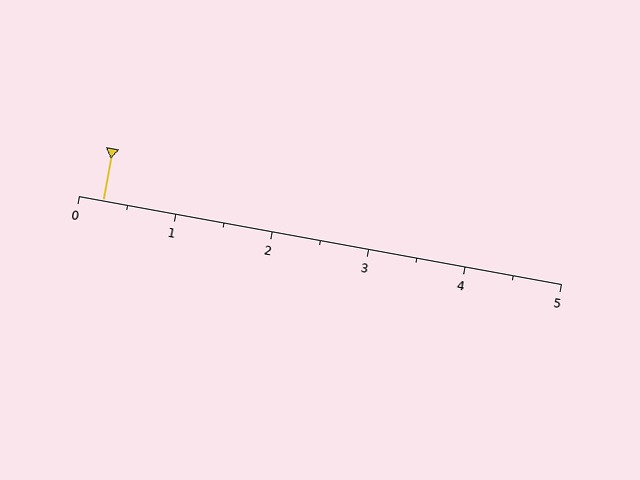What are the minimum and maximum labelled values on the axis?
The axis runs from 0 to 5.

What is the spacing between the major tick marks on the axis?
The major ticks are spaced 1 apart.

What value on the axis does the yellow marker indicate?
The marker indicates approximately 0.2.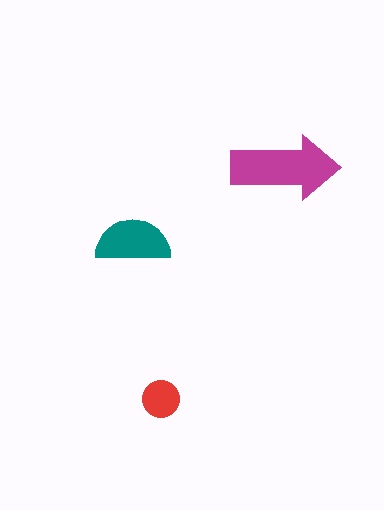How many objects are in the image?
There are 3 objects in the image.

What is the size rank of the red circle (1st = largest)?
3rd.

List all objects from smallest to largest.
The red circle, the teal semicircle, the magenta arrow.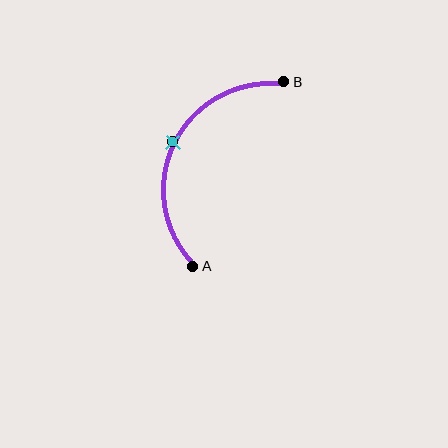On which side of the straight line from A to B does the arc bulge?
The arc bulges to the left of the straight line connecting A and B.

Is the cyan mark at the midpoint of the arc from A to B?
Yes. The cyan mark lies on the arc at equal arc-length from both A and B — it is the arc midpoint.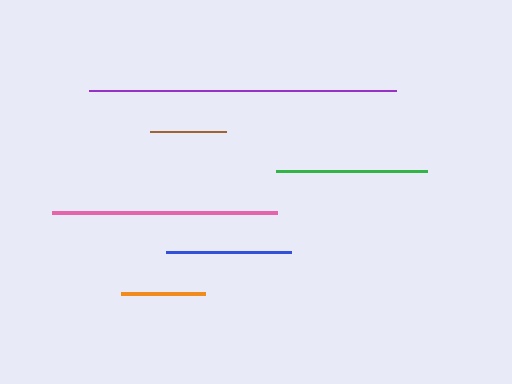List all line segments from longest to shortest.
From longest to shortest: purple, pink, green, blue, orange, brown.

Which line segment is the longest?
The purple line is the longest at approximately 307 pixels.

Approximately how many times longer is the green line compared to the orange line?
The green line is approximately 1.8 times the length of the orange line.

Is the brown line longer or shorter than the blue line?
The blue line is longer than the brown line.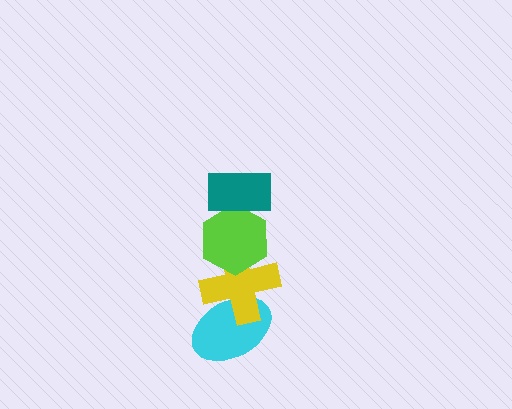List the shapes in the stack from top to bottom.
From top to bottom: the teal rectangle, the lime hexagon, the yellow cross, the cyan ellipse.